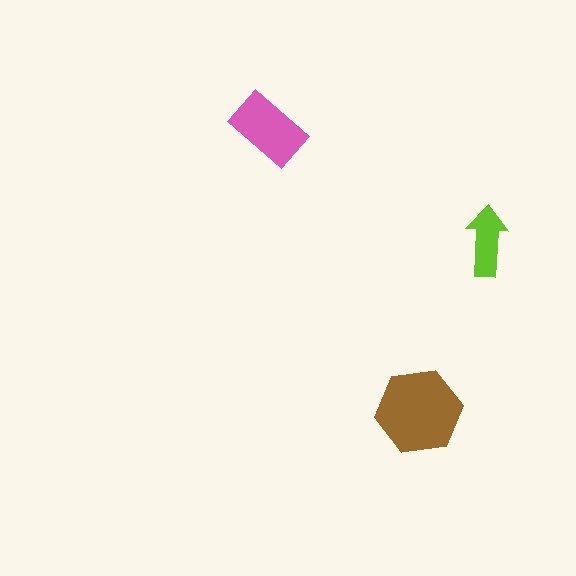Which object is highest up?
The pink rectangle is topmost.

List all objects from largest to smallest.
The brown hexagon, the pink rectangle, the lime arrow.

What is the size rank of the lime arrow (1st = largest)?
3rd.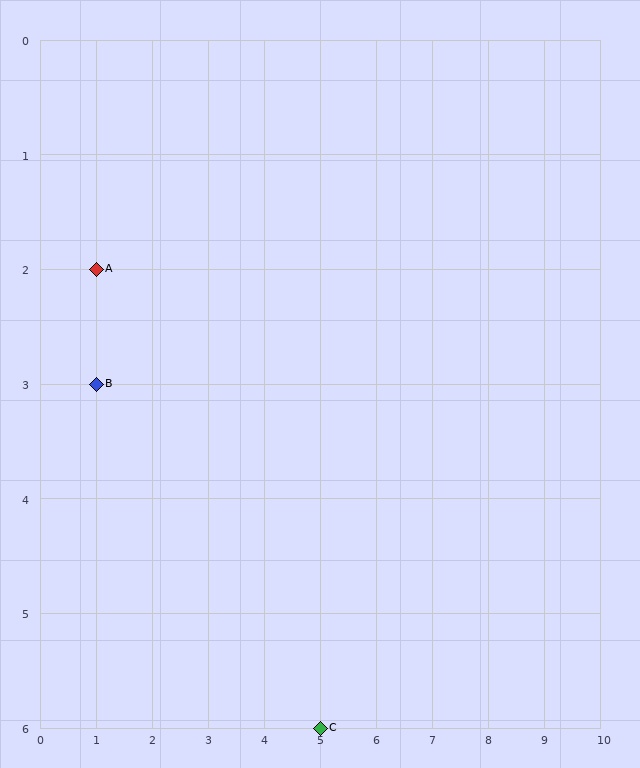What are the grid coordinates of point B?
Point B is at grid coordinates (1, 3).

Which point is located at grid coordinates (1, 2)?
Point A is at (1, 2).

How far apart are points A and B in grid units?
Points A and B are 1 row apart.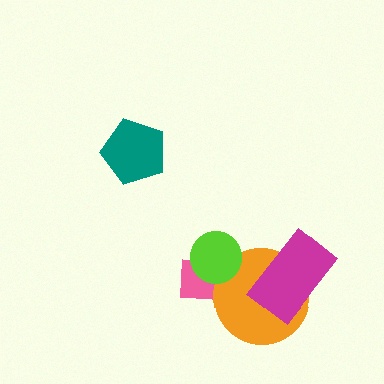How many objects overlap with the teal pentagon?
0 objects overlap with the teal pentagon.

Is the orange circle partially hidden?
Yes, it is partially covered by another shape.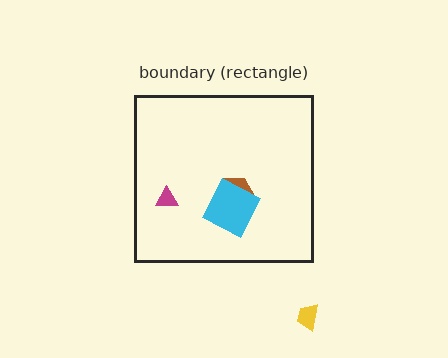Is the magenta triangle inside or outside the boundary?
Inside.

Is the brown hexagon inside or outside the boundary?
Inside.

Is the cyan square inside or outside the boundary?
Inside.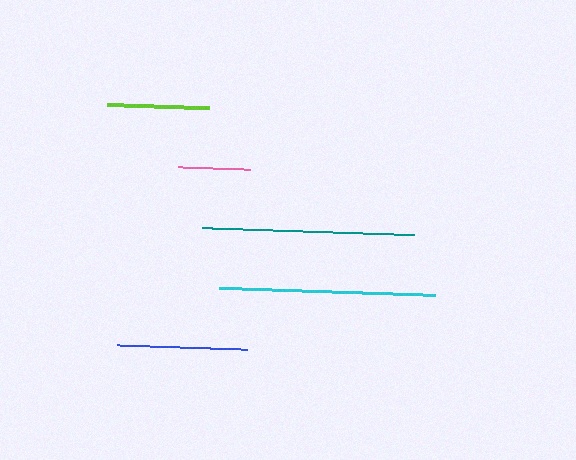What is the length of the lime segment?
The lime segment is approximately 102 pixels long.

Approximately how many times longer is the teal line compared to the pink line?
The teal line is approximately 2.9 times the length of the pink line.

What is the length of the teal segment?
The teal segment is approximately 212 pixels long.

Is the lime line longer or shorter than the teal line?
The teal line is longer than the lime line.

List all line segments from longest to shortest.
From longest to shortest: cyan, teal, blue, lime, pink.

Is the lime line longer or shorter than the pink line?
The lime line is longer than the pink line.